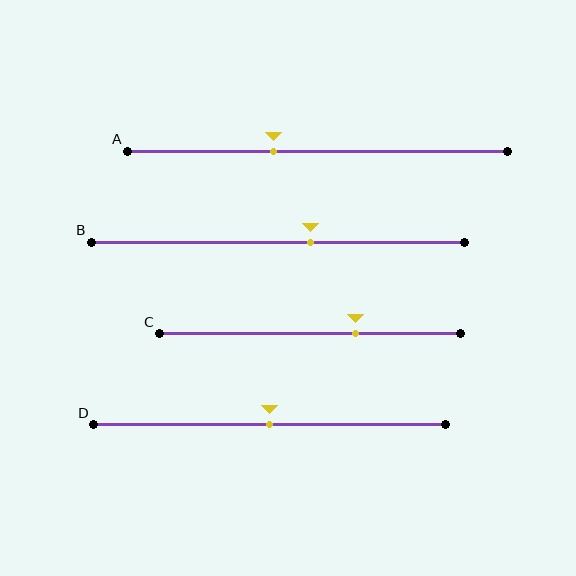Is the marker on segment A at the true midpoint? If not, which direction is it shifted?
No, the marker on segment A is shifted to the left by about 12% of the segment length.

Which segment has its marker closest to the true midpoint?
Segment D has its marker closest to the true midpoint.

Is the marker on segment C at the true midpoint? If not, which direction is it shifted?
No, the marker on segment C is shifted to the right by about 15% of the segment length.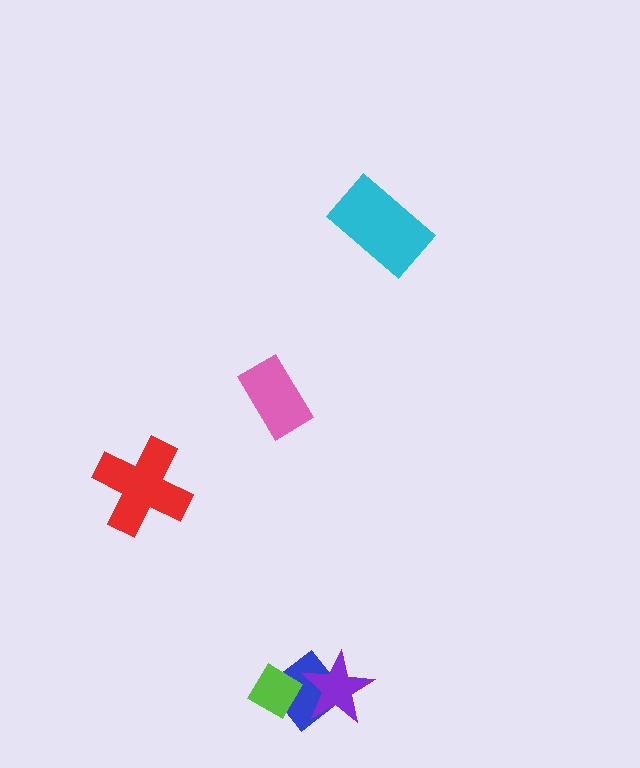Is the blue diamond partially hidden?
Yes, it is partially covered by another shape.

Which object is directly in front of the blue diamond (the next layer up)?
The purple star is directly in front of the blue diamond.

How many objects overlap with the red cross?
0 objects overlap with the red cross.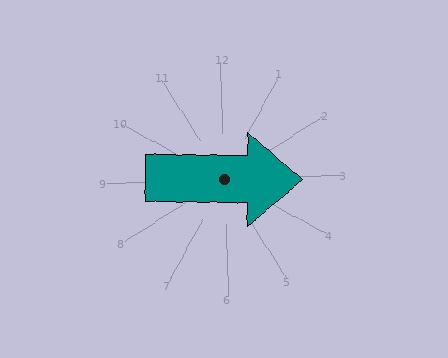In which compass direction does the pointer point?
East.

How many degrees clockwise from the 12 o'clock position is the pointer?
Approximately 93 degrees.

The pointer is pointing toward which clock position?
Roughly 3 o'clock.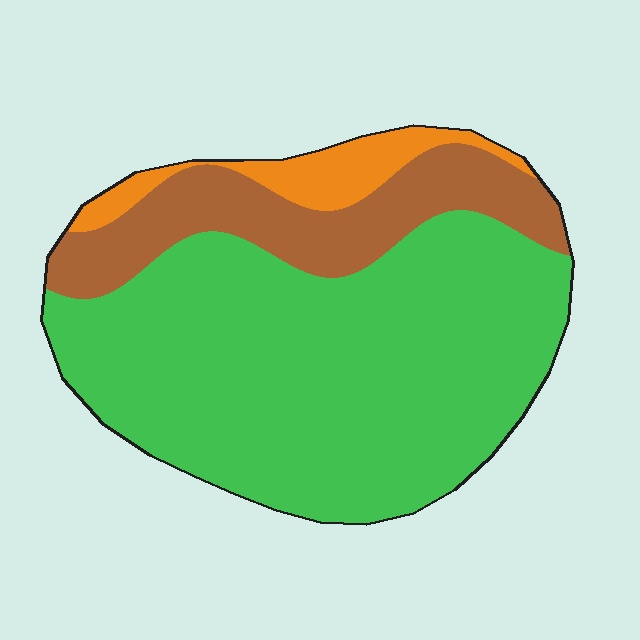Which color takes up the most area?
Green, at roughly 70%.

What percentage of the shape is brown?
Brown covers 21% of the shape.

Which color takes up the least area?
Orange, at roughly 10%.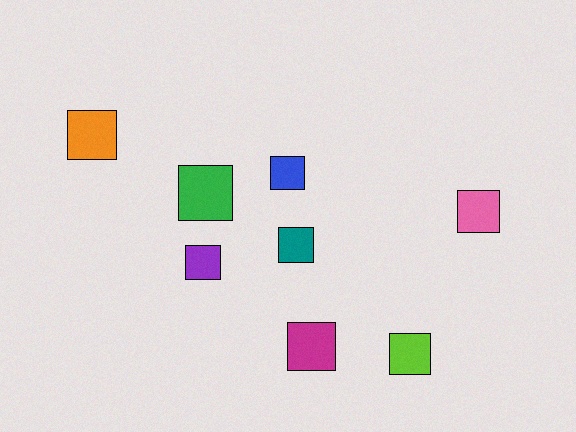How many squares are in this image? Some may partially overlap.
There are 8 squares.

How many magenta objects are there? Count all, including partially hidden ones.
There is 1 magenta object.